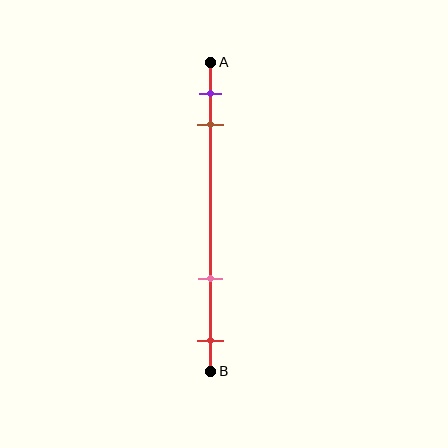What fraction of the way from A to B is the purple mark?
The purple mark is approximately 10% (0.1) of the way from A to B.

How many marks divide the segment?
There are 4 marks dividing the segment.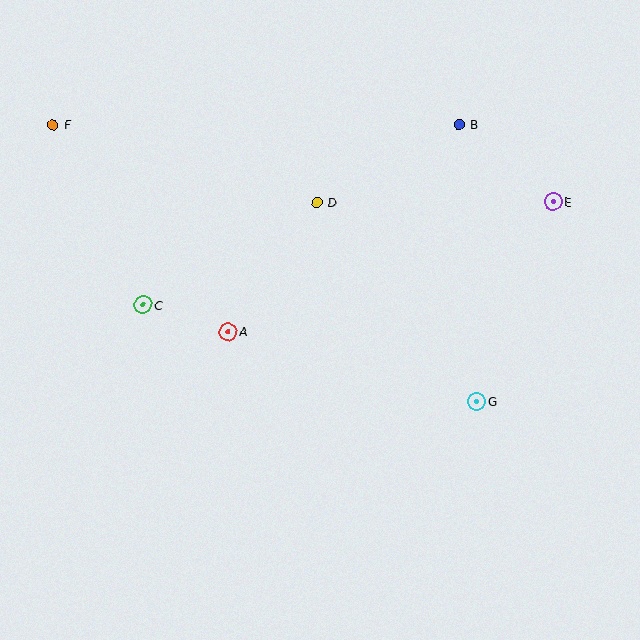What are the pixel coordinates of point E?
Point E is at (553, 202).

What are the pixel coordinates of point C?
Point C is at (143, 305).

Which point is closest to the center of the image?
Point A at (228, 331) is closest to the center.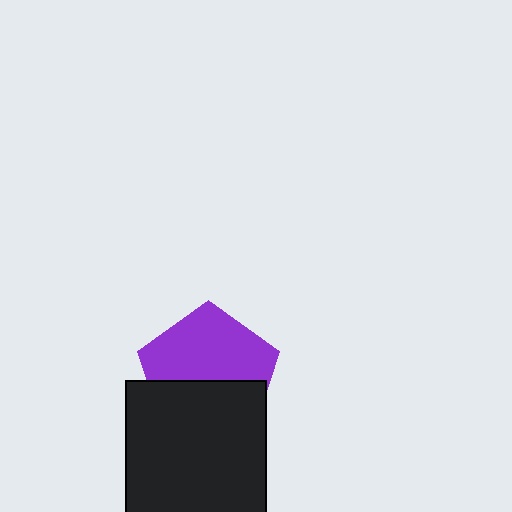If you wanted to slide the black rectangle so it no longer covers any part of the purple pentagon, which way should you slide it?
Slide it down — that is the most direct way to separate the two shapes.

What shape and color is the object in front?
The object in front is a black rectangle.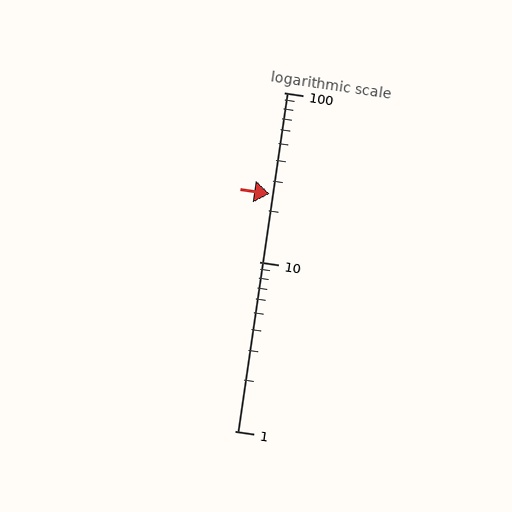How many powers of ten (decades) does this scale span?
The scale spans 2 decades, from 1 to 100.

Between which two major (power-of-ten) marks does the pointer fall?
The pointer is between 10 and 100.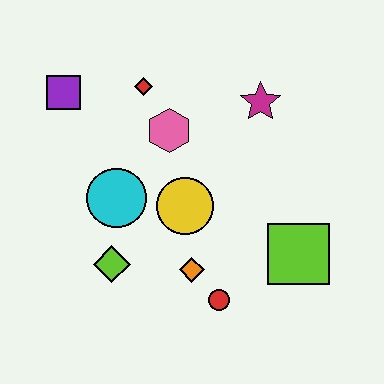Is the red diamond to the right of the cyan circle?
Yes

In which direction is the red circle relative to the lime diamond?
The red circle is to the right of the lime diamond.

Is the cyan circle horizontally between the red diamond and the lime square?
No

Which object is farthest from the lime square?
The purple square is farthest from the lime square.